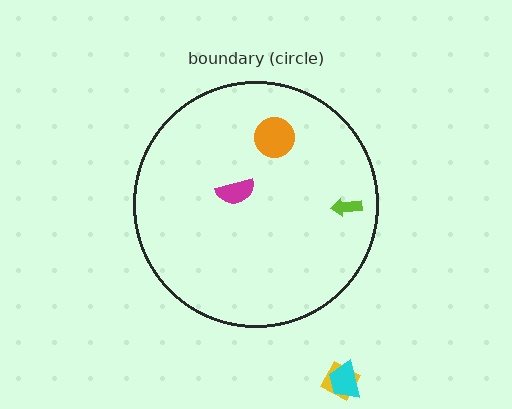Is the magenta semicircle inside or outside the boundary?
Inside.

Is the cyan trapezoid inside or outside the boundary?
Outside.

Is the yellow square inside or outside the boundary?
Outside.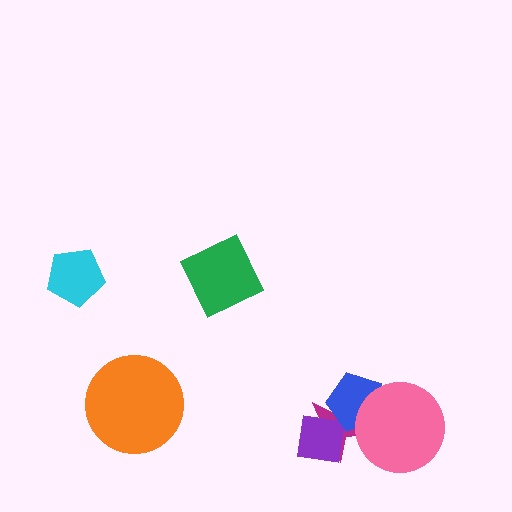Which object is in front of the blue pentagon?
The pink circle is in front of the blue pentagon.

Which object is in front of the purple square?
The blue pentagon is in front of the purple square.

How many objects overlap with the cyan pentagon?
0 objects overlap with the cyan pentagon.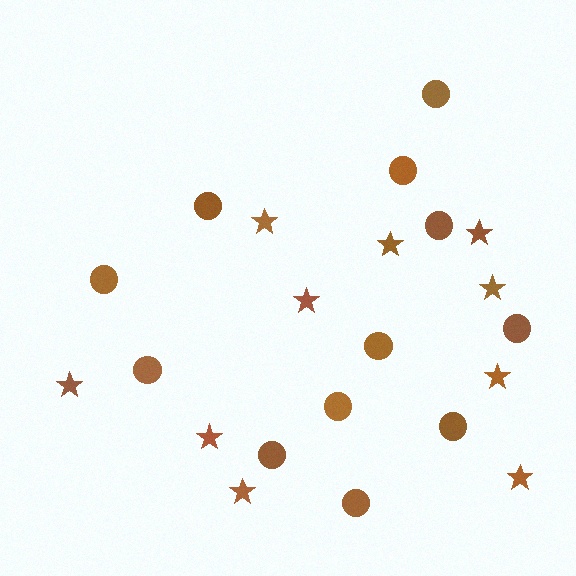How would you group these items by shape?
There are 2 groups: one group of stars (10) and one group of circles (12).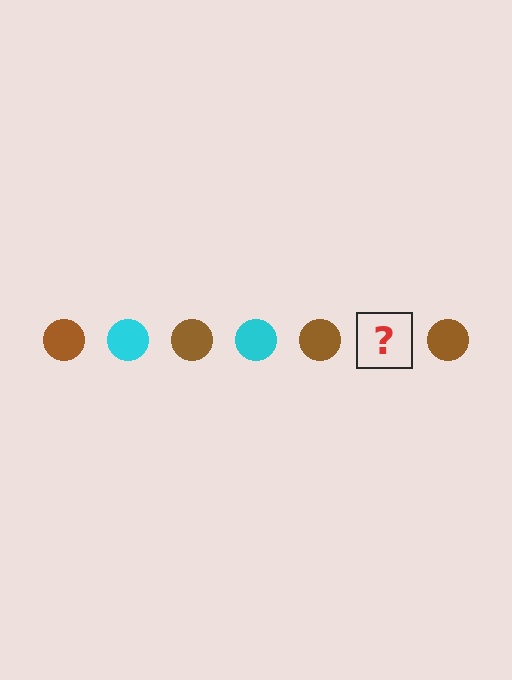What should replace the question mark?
The question mark should be replaced with a cyan circle.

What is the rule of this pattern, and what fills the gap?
The rule is that the pattern cycles through brown, cyan circles. The gap should be filled with a cyan circle.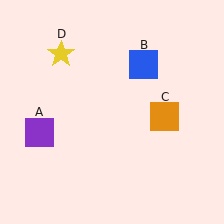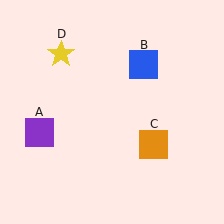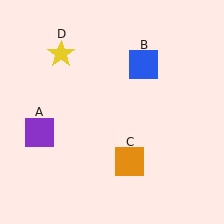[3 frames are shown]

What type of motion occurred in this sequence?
The orange square (object C) rotated clockwise around the center of the scene.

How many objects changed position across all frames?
1 object changed position: orange square (object C).